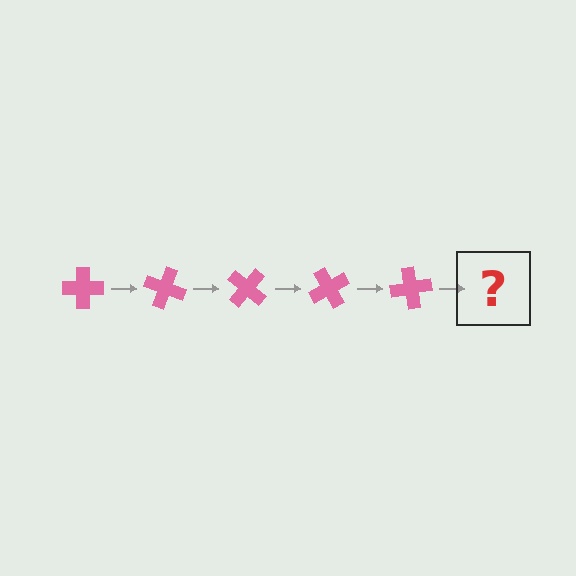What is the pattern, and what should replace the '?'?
The pattern is that the cross rotates 20 degrees each step. The '?' should be a pink cross rotated 100 degrees.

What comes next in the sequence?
The next element should be a pink cross rotated 100 degrees.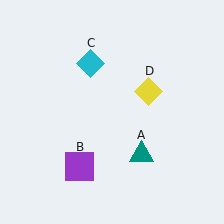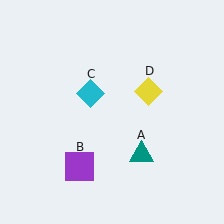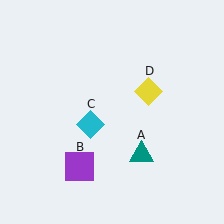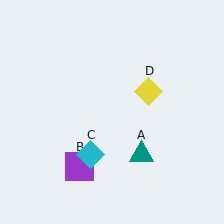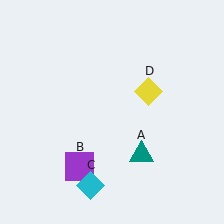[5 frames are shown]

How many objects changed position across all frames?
1 object changed position: cyan diamond (object C).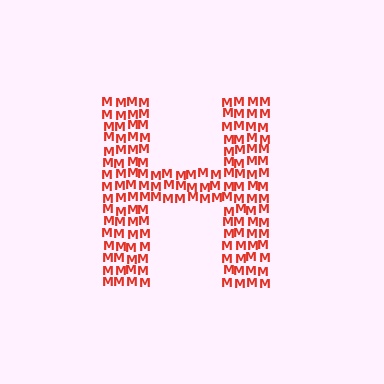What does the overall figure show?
The overall figure shows the letter H.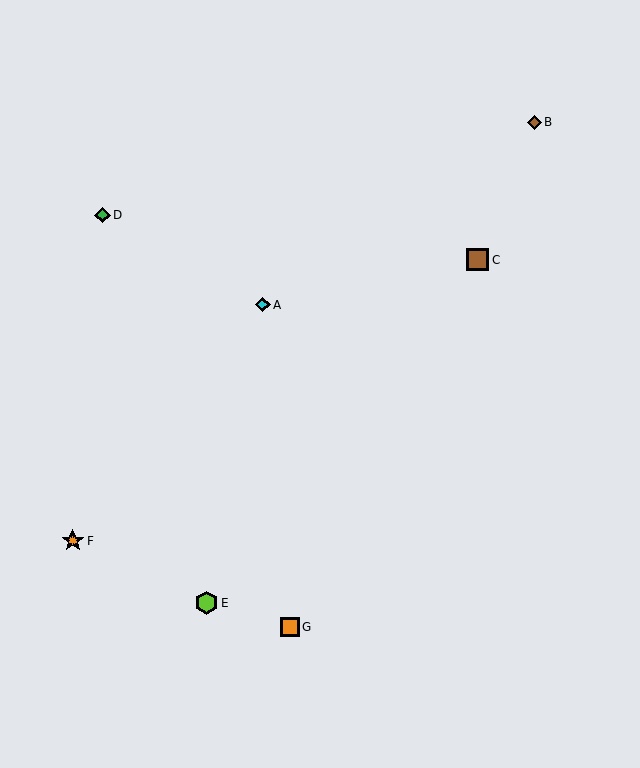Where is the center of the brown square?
The center of the brown square is at (477, 260).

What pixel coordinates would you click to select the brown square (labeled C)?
Click at (477, 260) to select the brown square C.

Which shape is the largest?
The lime hexagon (labeled E) is the largest.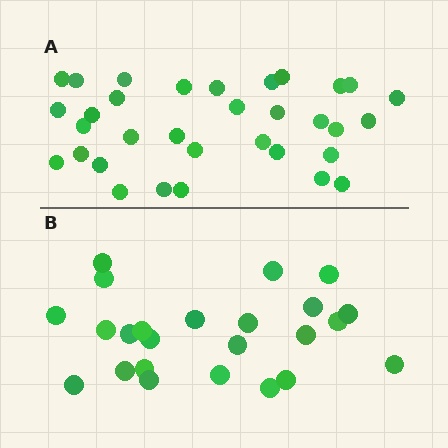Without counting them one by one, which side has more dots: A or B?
Region A (the top region) has more dots.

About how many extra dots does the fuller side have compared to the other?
Region A has roughly 8 or so more dots than region B.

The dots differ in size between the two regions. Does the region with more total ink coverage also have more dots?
No. Region B has more total ink coverage because its dots are larger, but region A actually contains more individual dots. Total area can be misleading — the number of items is what matters here.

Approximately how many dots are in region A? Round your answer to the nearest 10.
About 30 dots. (The exact count is 33, which rounds to 30.)